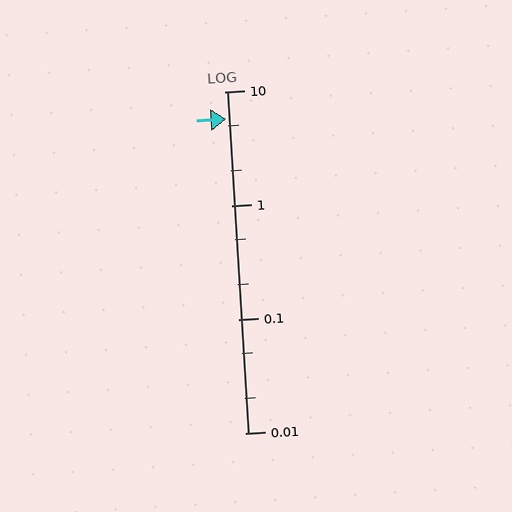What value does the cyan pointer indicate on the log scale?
The pointer indicates approximately 5.7.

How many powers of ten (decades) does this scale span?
The scale spans 3 decades, from 0.01 to 10.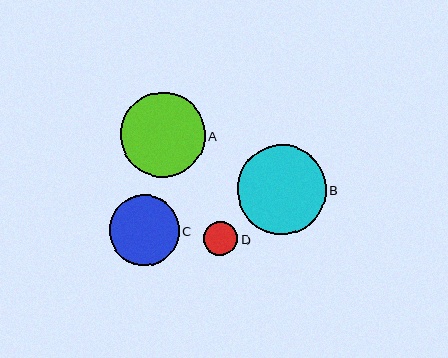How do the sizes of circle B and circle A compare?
Circle B and circle A are approximately the same size.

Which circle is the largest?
Circle B is the largest with a size of approximately 89 pixels.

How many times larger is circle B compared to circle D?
Circle B is approximately 2.6 times the size of circle D.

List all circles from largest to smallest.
From largest to smallest: B, A, C, D.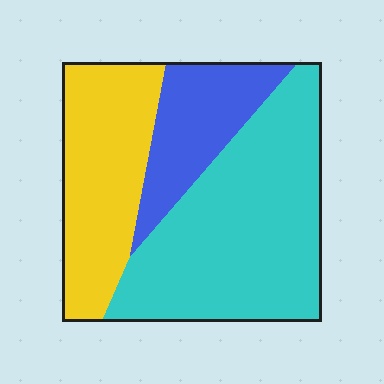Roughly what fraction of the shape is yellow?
Yellow takes up between a sixth and a third of the shape.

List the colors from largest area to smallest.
From largest to smallest: cyan, yellow, blue.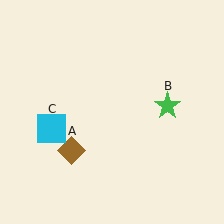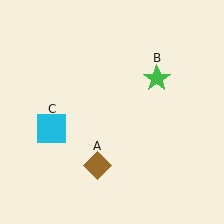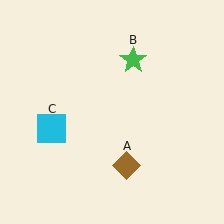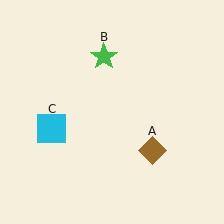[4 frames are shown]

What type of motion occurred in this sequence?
The brown diamond (object A), green star (object B) rotated counterclockwise around the center of the scene.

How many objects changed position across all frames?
2 objects changed position: brown diamond (object A), green star (object B).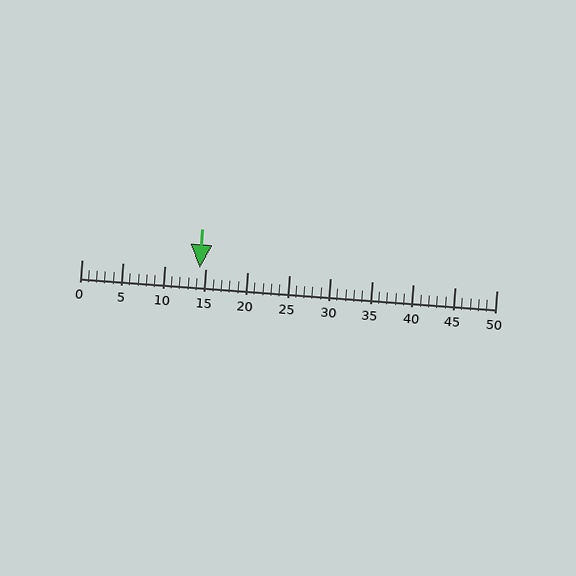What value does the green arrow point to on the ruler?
The green arrow points to approximately 14.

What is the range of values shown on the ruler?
The ruler shows values from 0 to 50.